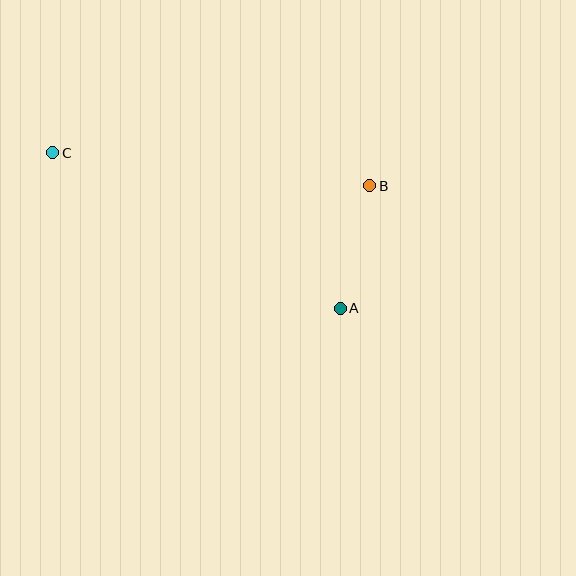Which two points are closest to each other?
Points A and B are closest to each other.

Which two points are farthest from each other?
Points A and C are farthest from each other.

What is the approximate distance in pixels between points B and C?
The distance between B and C is approximately 319 pixels.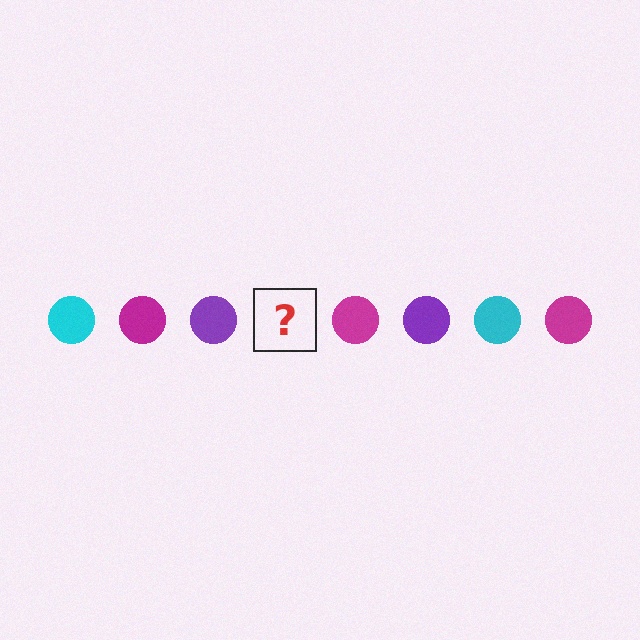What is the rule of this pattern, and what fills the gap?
The rule is that the pattern cycles through cyan, magenta, purple circles. The gap should be filled with a cyan circle.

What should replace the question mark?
The question mark should be replaced with a cyan circle.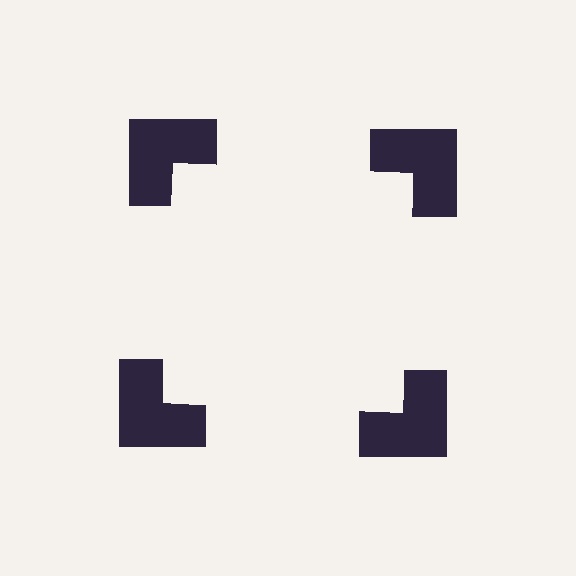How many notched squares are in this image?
There are 4 — one at each vertex of the illusory square.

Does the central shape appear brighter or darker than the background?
It typically appears slightly brighter than the background, even though no actual brightness change is drawn.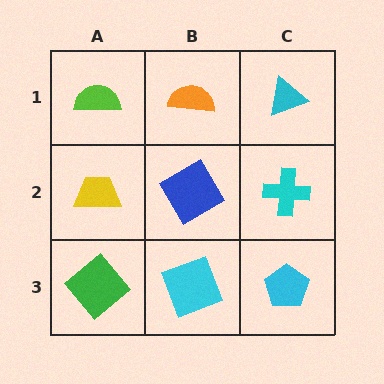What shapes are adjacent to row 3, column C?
A cyan cross (row 2, column C), a cyan square (row 3, column B).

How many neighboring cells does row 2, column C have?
3.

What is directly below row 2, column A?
A green diamond.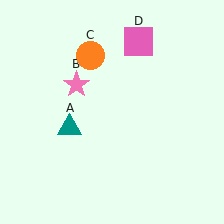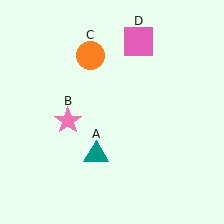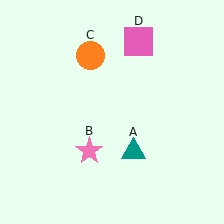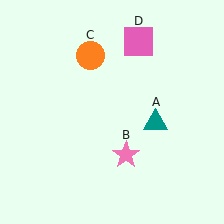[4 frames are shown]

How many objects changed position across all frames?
2 objects changed position: teal triangle (object A), pink star (object B).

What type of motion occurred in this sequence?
The teal triangle (object A), pink star (object B) rotated counterclockwise around the center of the scene.